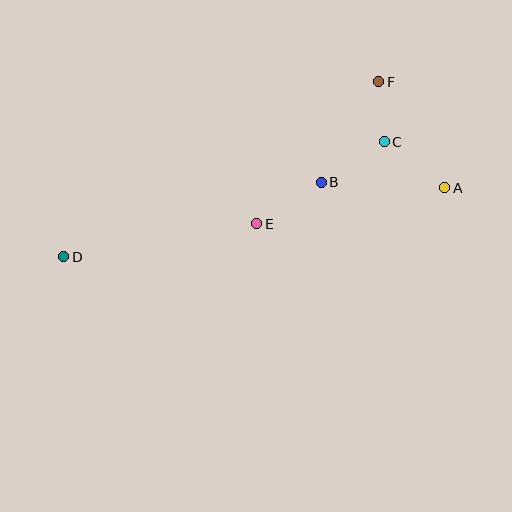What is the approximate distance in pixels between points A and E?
The distance between A and E is approximately 191 pixels.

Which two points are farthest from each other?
Points A and D are farthest from each other.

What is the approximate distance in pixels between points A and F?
The distance between A and F is approximately 125 pixels.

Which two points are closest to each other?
Points C and F are closest to each other.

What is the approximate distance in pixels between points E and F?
The distance between E and F is approximately 188 pixels.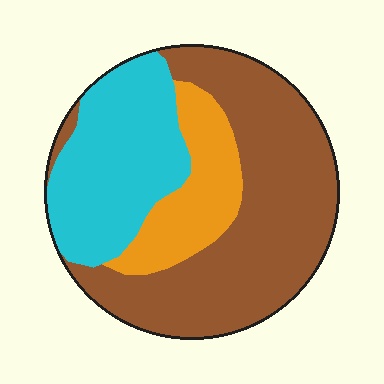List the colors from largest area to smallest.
From largest to smallest: brown, cyan, orange.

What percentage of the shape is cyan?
Cyan covers 30% of the shape.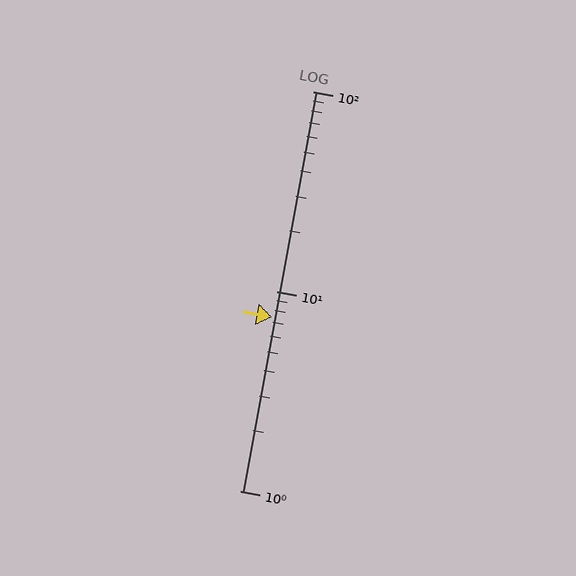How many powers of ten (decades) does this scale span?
The scale spans 2 decades, from 1 to 100.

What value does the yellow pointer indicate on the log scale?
The pointer indicates approximately 7.4.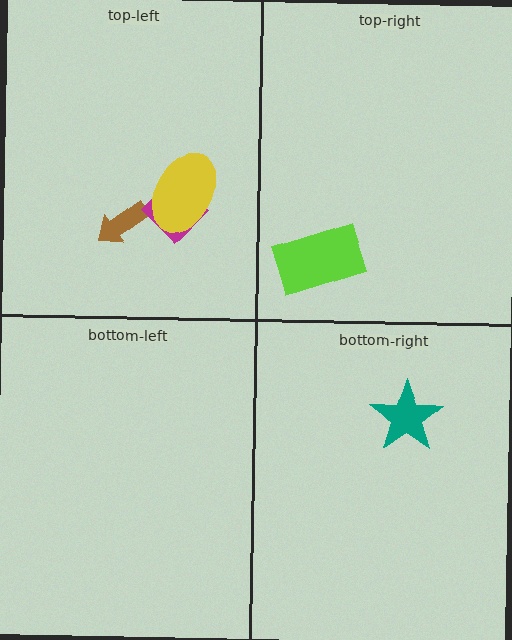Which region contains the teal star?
The bottom-right region.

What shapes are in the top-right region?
The lime rectangle.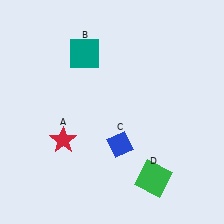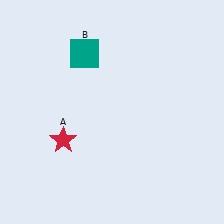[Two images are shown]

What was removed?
The blue diamond (C), the green square (D) were removed in Image 2.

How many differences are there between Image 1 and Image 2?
There are 2 differences between the two images.